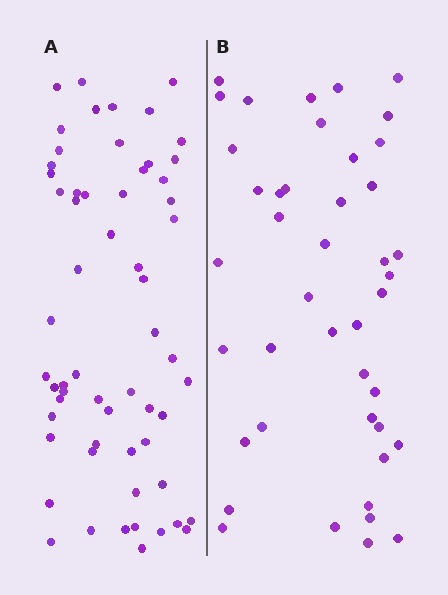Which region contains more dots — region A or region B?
Region A (the left region) has more dots.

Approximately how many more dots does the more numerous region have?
Region A has approximately 15 more dots than region B.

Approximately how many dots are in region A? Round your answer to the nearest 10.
About 60 dots.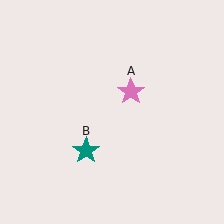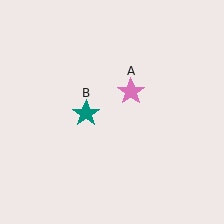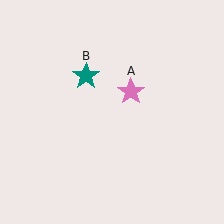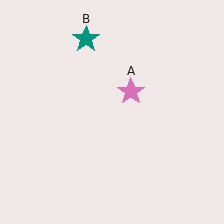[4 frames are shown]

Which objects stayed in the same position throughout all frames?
Pink star (object A) remained stationary.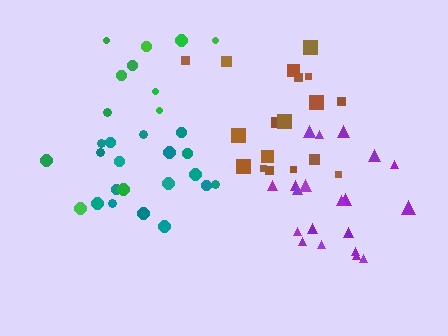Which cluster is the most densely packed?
Teal.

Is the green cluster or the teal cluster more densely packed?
Teal.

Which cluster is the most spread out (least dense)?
Green.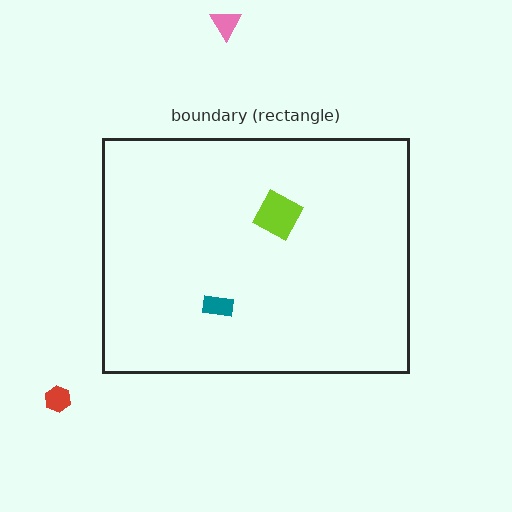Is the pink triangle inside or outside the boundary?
Outside.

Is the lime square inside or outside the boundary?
Inside.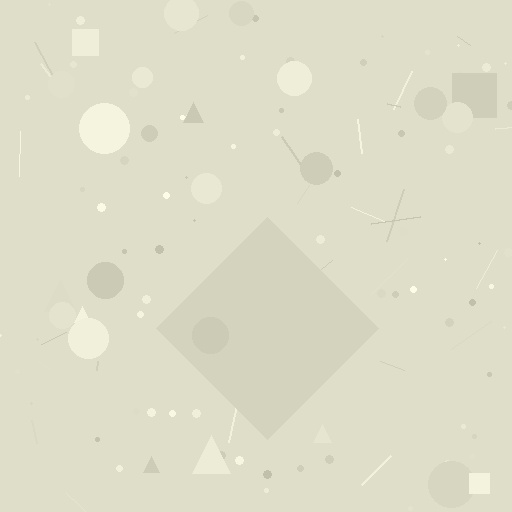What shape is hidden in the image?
A diamond is hidden in the image.